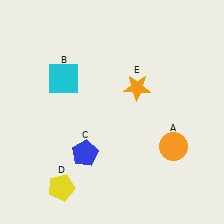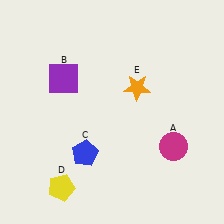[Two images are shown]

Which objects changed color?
A changed from orange to magenta. B changed from cyan to purple.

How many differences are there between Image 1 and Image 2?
There are 2 differences between the two images.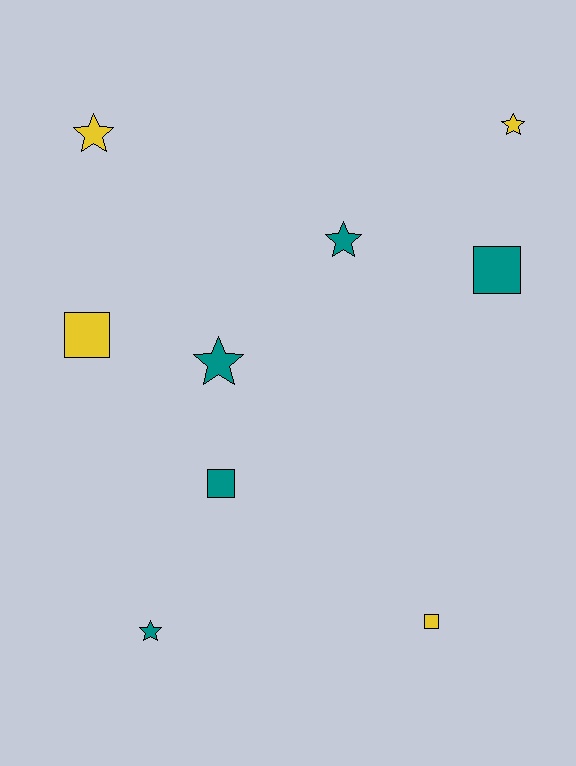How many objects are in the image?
There are 9 objects.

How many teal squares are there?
There are 2 teal squares.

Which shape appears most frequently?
Star, with 5 objects.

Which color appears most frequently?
Teal, with 5 objects.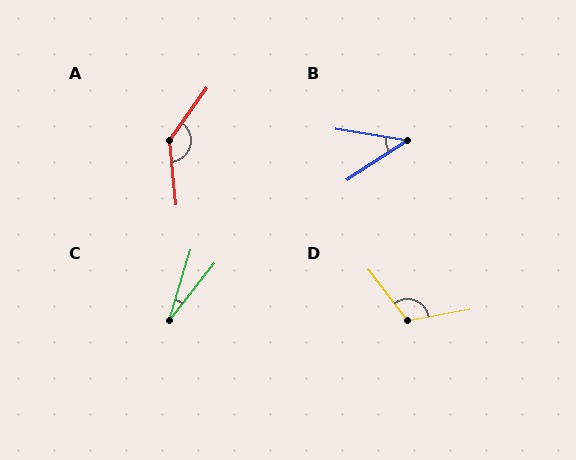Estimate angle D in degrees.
Approximately 117 degrees.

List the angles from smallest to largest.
C (22°), B (42°), D (117°), A (139°).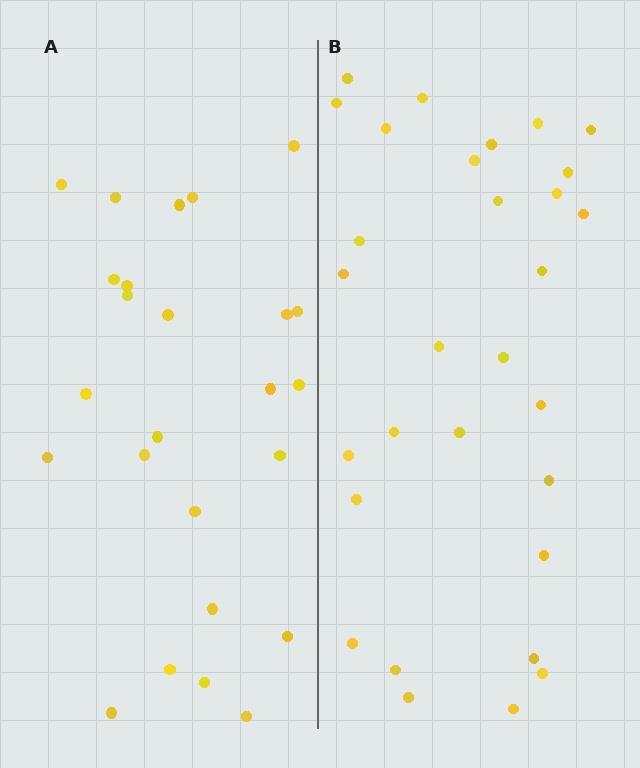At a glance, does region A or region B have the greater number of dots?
Region B (the right region) has more dots.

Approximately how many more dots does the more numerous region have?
Region B has about 5 more dots than region A.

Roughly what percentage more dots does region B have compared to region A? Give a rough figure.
About 20% more.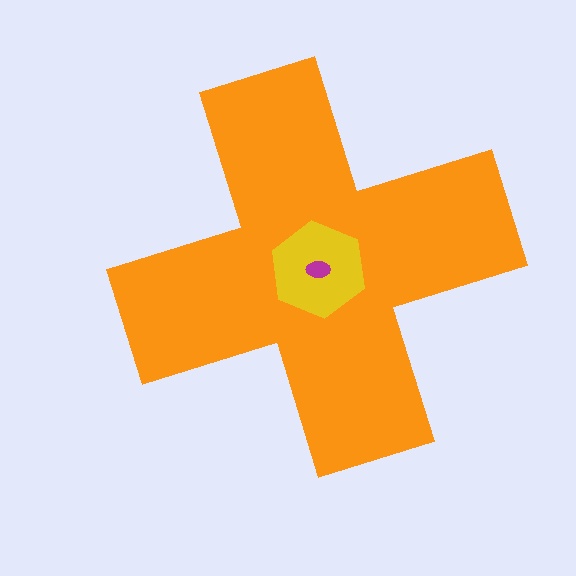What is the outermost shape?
The orange cross.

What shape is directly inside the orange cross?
The yellow hexagon.